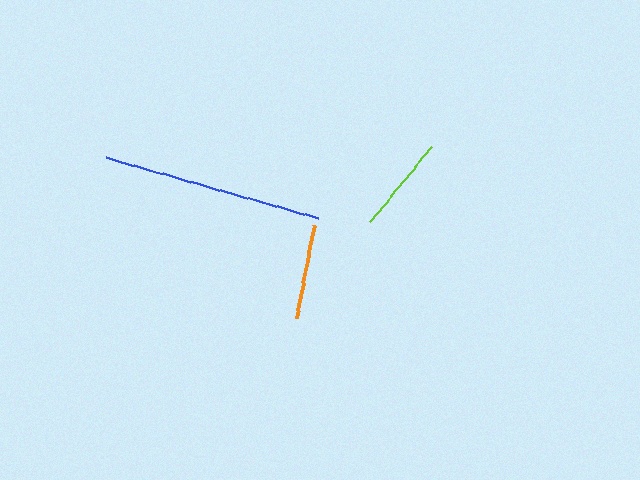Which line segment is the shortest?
The orange line is the shortest at approximately 94 pixels.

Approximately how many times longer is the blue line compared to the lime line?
The blue line is approximately 2.3 times the length of the lime line.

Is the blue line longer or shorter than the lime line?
The blue line is longer than the lime line.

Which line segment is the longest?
The blue line is the longest at approximately 221 pixels.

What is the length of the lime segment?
The lime segment is approximately 96 pixels long.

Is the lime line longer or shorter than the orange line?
The lime line is longer than the orange line.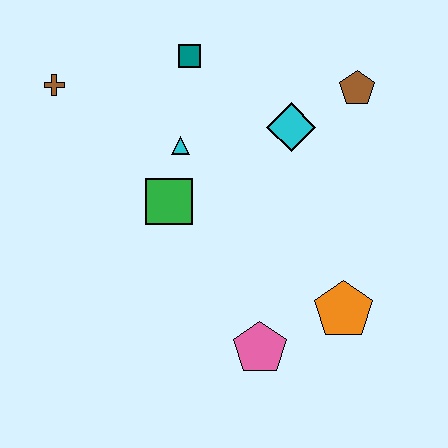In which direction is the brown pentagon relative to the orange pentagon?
The brown pentagon is above the orange pentagon.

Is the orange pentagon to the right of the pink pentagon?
Yes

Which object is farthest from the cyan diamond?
The brown cross is farthest from the cyan diamond.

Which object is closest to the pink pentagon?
The orange pentagon is closest to the pink pentagon.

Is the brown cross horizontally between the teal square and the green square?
No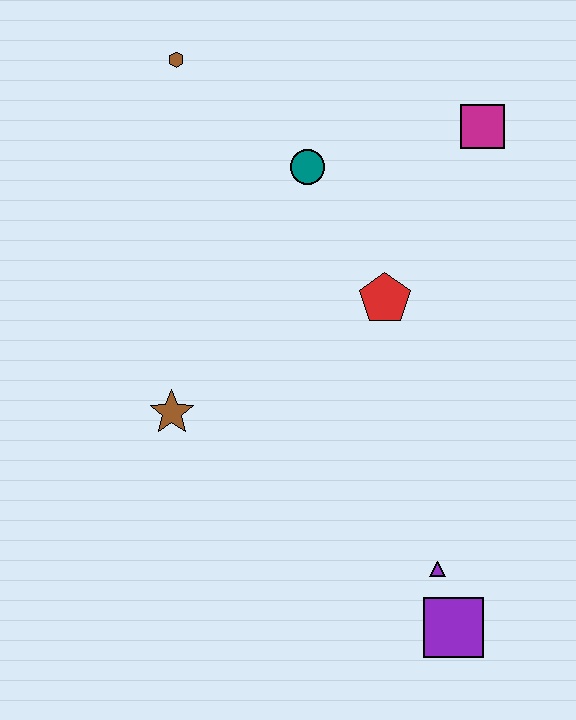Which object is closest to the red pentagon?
The teal circle is closest to the red pentagon.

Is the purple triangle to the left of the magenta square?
Yes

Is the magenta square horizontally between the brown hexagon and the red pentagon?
No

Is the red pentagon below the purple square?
No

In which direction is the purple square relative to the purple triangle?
The purple square is below the purple triangle.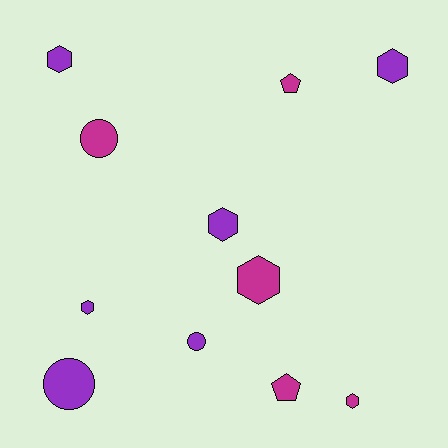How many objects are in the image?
There are 11 objects.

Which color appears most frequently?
Purple, with 6 objects.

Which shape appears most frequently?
Hexagon, with 6 objects.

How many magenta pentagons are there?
There are 2 magenta pentagons.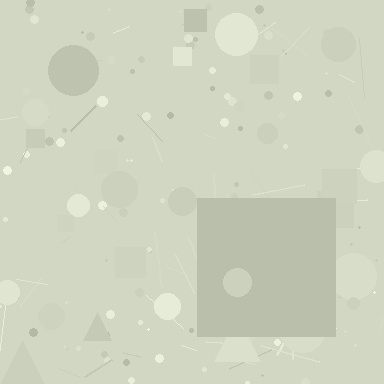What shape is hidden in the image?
A square is hidden in the image.